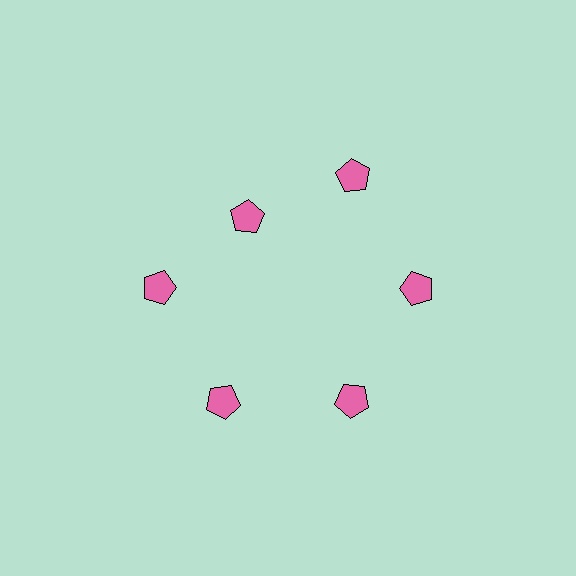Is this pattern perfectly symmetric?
No. The 6 pink pentagons are arranged in a ring, but one element near the 11 o'clock position is pulled inward toward the center, breaking the 6-fold rotational symmetry.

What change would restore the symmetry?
The symmetry would be restored by moving it outward, back onto the ring so that all 6 pentagons sit at equal angles and equal distance from the center.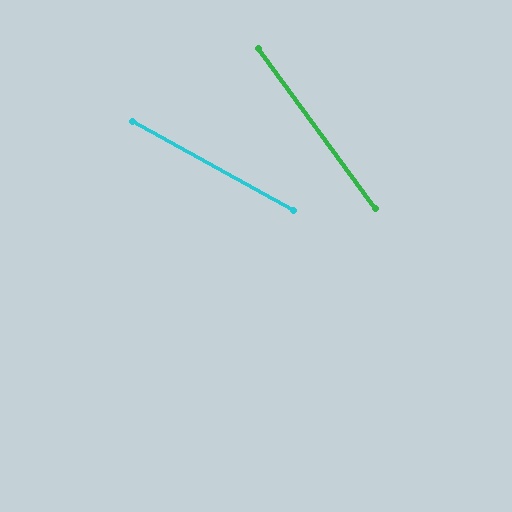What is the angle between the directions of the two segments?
Approximately 25 degrees.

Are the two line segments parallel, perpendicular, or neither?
Neither parallel nor perpendicular — they differ by about 25°.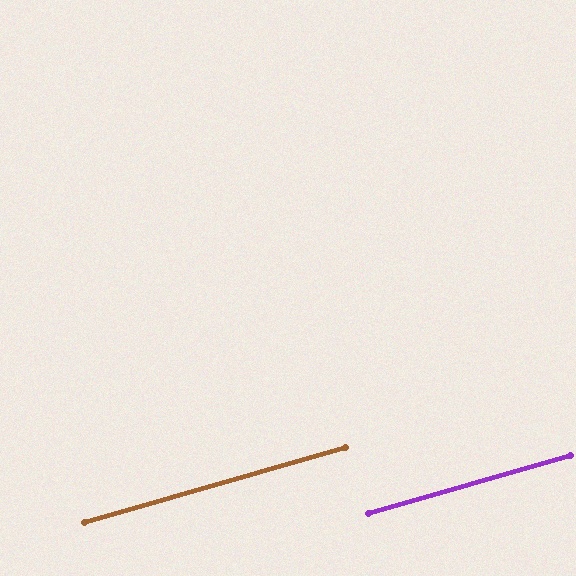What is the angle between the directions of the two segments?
Approximately 0 degrees.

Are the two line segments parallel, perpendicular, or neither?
Parallel — their directions differ by only 0.1°.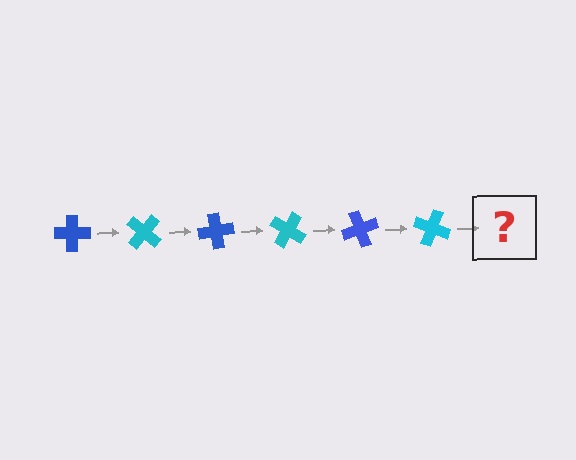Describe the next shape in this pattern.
It should be a blue cross, rotated 240 degrees from the start.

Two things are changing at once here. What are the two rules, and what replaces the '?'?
The two rules are that it rotates 40 degrees each step and the color cycles through blue and cyan. The '?' should be a blue cross, rotated 240 degrees from the start.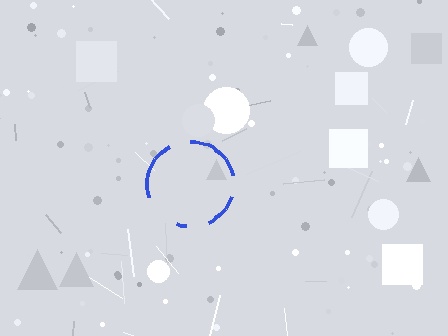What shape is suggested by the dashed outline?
The dashed outline suggests a circle.